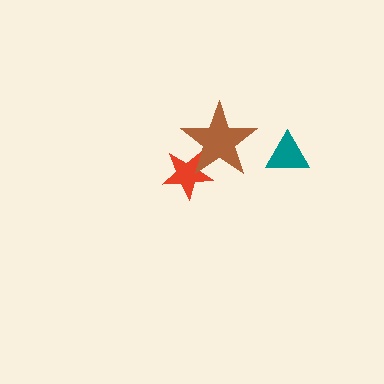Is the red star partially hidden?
Yes, it is partially covered by another shape.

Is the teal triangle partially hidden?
No, no other shape covers it.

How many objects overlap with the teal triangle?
0 objects overlap with the teal triangle.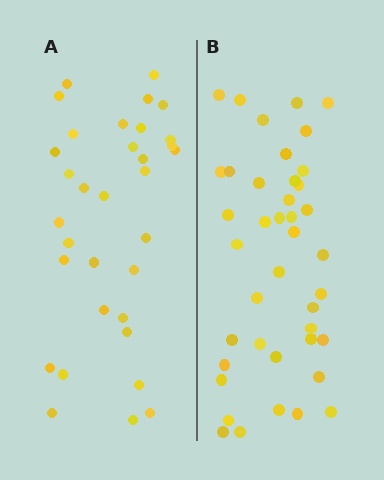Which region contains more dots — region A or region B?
Region B (the right region) has more dots.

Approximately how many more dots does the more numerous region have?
Region B has roughly 8 or so more dots than region A.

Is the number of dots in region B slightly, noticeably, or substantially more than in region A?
Region B has only slightly more — the two regions are fairly close. The ratio is roughly 1.2 to 1.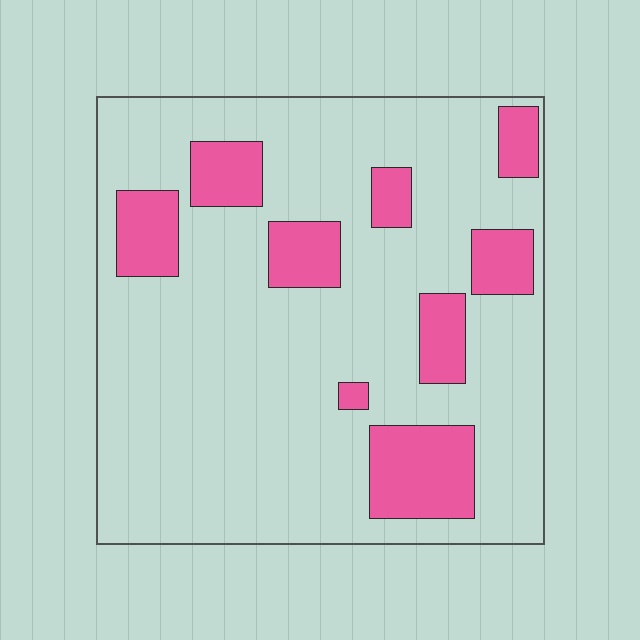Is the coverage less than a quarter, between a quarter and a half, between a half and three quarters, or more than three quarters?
Less than a quarter.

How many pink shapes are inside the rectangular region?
9.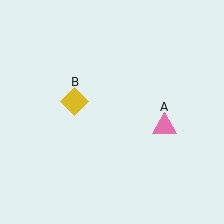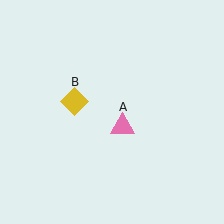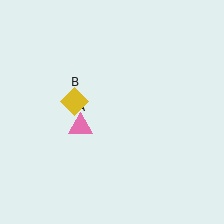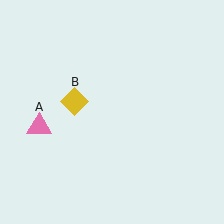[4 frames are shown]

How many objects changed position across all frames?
1 object changed position: pink triangle (object A).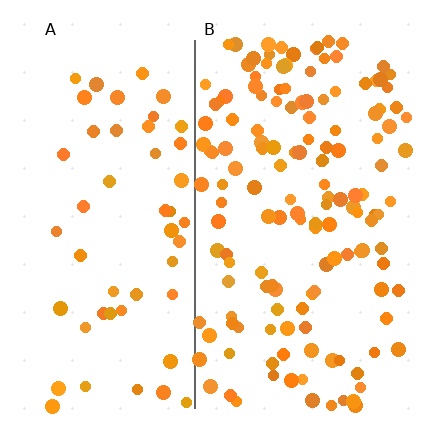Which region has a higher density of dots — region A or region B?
B (the right).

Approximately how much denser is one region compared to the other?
Approximately 2.6× — region B over region A.